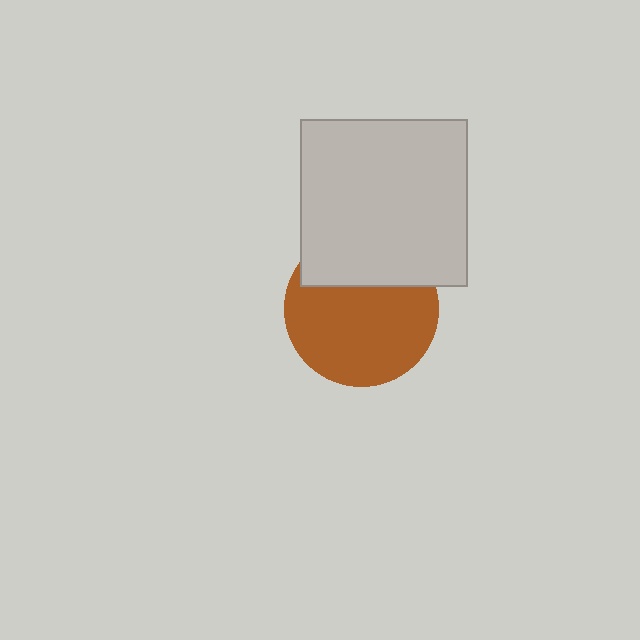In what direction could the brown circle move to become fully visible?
The brown circle could move down. That would shift it out from behind the light gray square entirely.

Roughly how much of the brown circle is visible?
Most of it is visible (roughly 68%).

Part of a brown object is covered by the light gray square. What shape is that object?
It is a circle.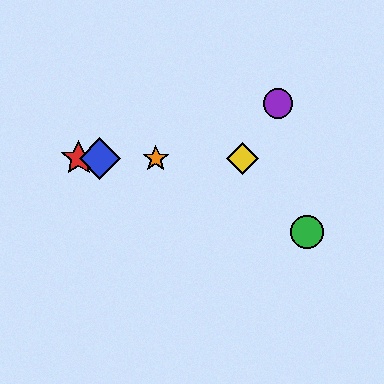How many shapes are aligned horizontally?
4 shapes (the red star, the blue diamond, the yellow diamond, the orange star) are aligned horizontally.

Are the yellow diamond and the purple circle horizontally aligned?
No, the yellow diamond is at y≈158 and the purple circle is at y≈103.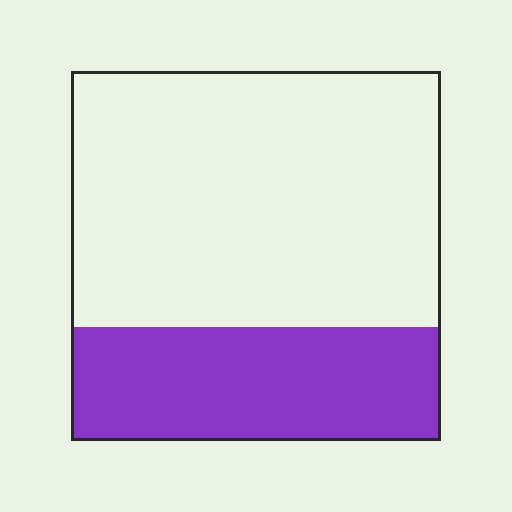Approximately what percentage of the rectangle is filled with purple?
Approximately 30%.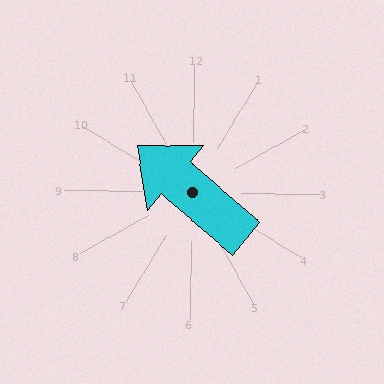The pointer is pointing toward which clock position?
Roughly 10 o'clock.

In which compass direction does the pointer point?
Northwest.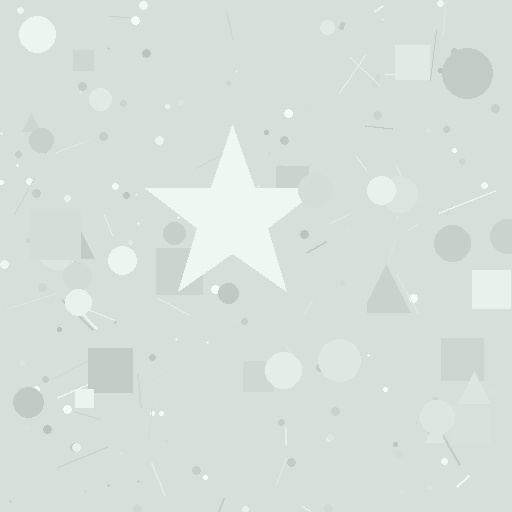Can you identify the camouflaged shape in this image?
The camouflaged shape is a star.